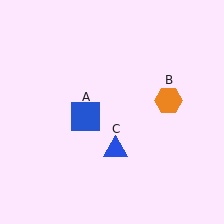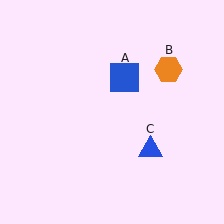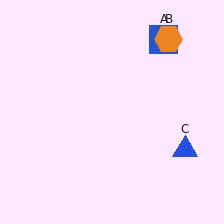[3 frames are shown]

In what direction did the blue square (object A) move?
The blue square (object A) moved up and to the right.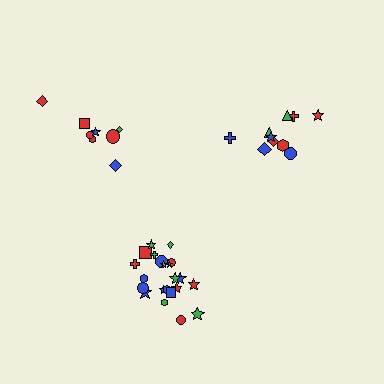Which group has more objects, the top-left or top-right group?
The top-right group.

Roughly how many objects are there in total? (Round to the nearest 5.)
Roughly 40 objects in total.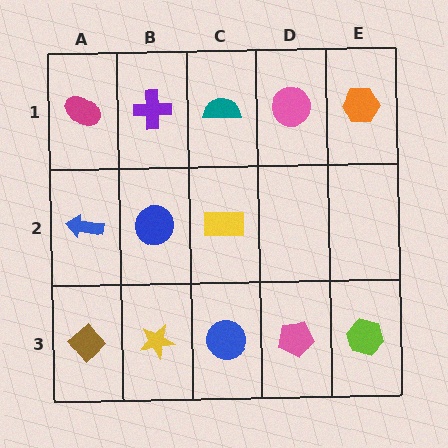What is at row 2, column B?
A blue circle.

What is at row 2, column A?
A blue arrow.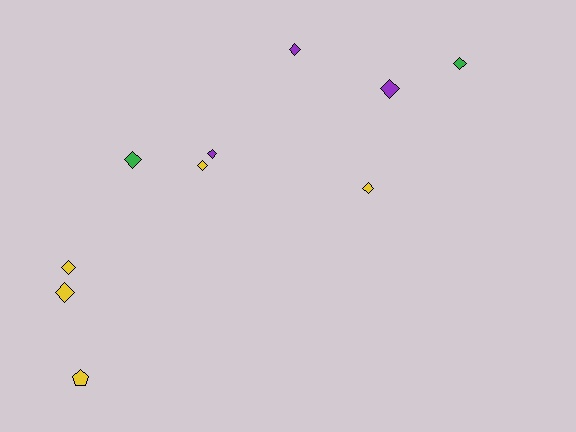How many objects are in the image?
There are 10 objects.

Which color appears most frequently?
Yellow, with 5 objects.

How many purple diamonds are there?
There are 3 purple diamonds.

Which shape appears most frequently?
Diamond, with 9 objects.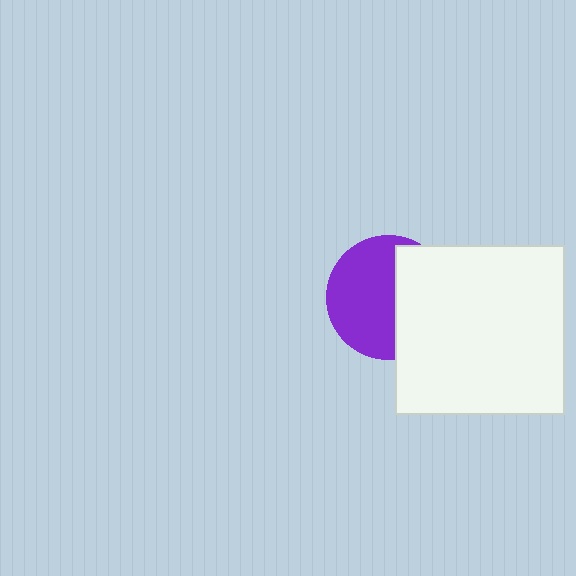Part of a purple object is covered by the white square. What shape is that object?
It is a circle.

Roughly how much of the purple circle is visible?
About half of it is visible (roughly 58%).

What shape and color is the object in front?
The object in front is a white square.